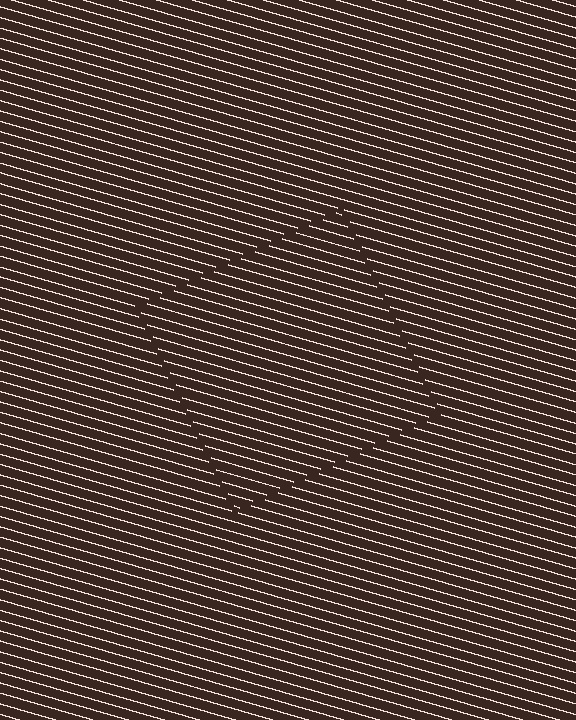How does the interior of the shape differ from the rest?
The interior of the shape contains the same grating, shifted by half a period — the contour is defined by the phase discontinuity where line-ends from the inner and outer gratings abut.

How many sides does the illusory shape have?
4 sides — the line-ends trace a square.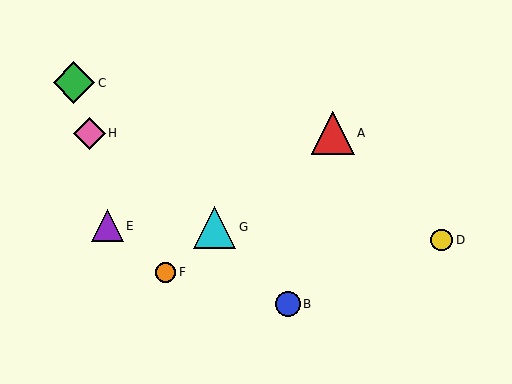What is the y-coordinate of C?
Object C is at y≈83.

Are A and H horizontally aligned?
Yes, both are at y≈133.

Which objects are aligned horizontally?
Objects A, H are aligned horizontally.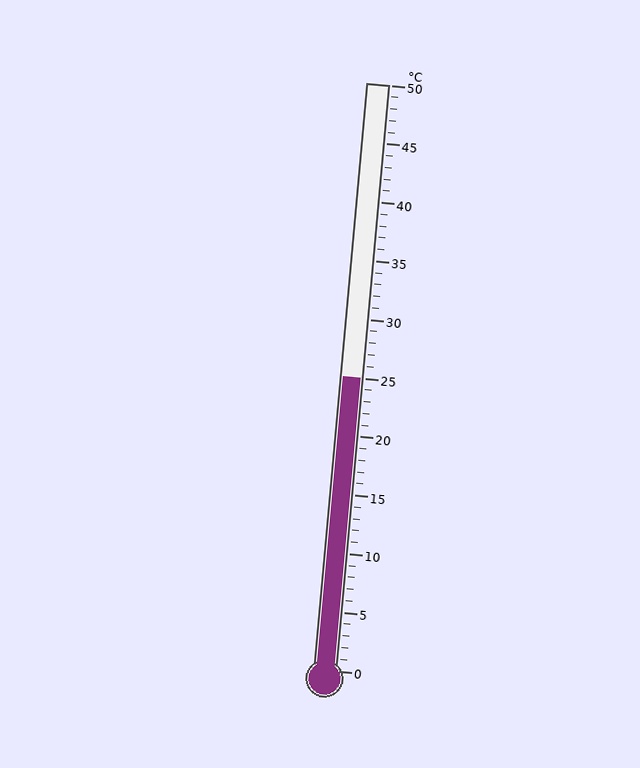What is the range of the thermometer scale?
The thermometer scale ranges from 0°C to 50°C.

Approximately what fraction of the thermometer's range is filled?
The thermometer is filled to approximately 50% of its range.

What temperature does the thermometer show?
The thermometer shows approximately 25°C.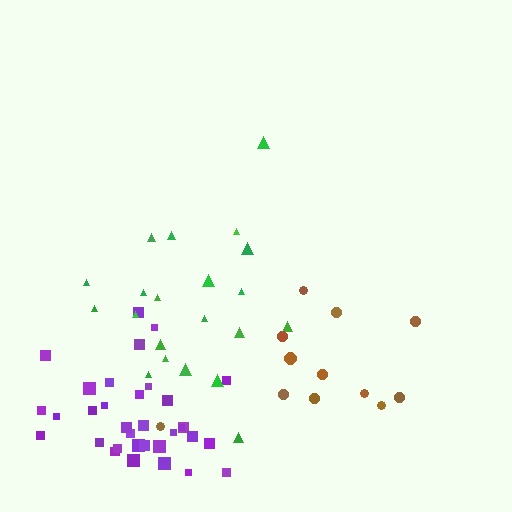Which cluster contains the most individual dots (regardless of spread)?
Purple (34).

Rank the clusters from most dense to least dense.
purple, green, brown.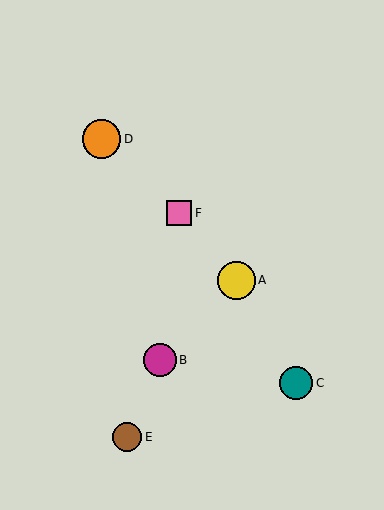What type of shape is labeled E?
Shape E is a brown circle.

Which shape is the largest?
The orange circle (labeled D) is the largest.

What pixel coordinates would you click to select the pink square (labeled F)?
Click at (179, 213) to select the pink square F.